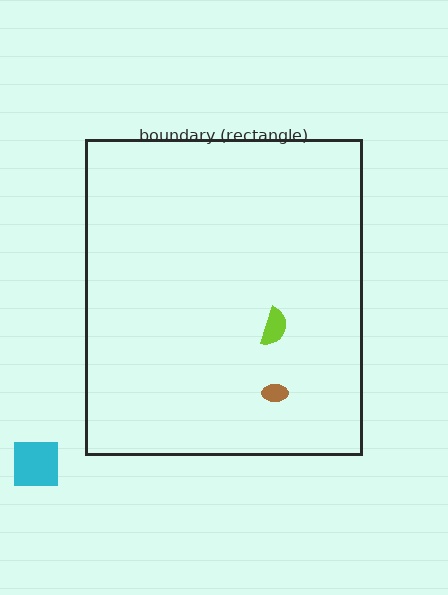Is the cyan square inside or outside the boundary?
Outside.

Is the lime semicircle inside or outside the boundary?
Inside.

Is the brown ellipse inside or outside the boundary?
Inside.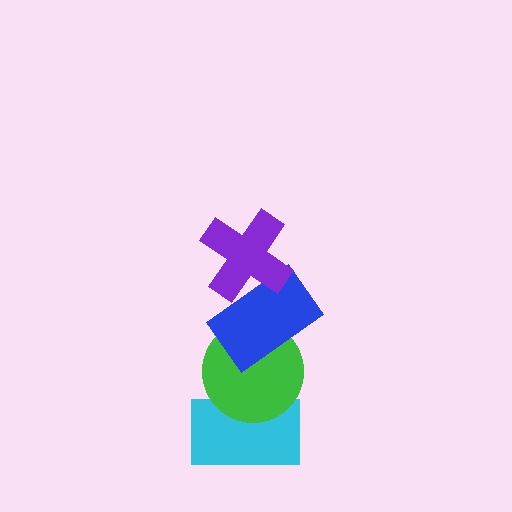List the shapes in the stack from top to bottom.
From top to bottom: the purple cross, the blue rectangle, the green circle, the cyan rectangle.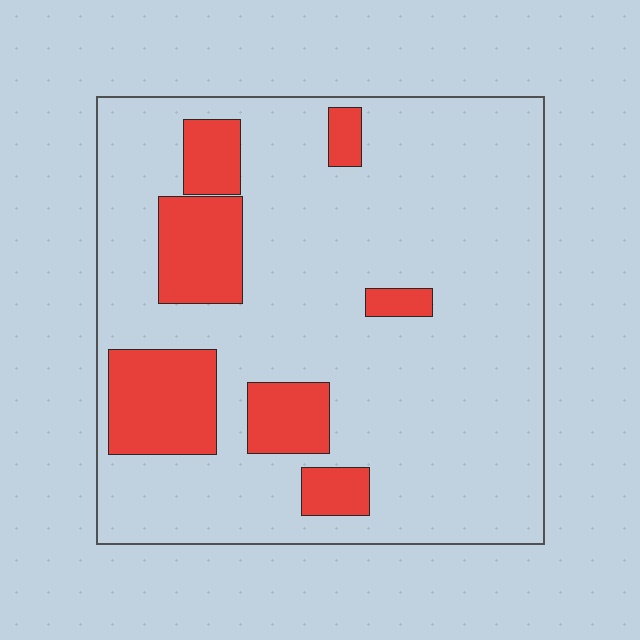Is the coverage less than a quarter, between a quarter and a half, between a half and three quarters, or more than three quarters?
Less than a quarter.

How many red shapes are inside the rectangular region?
7.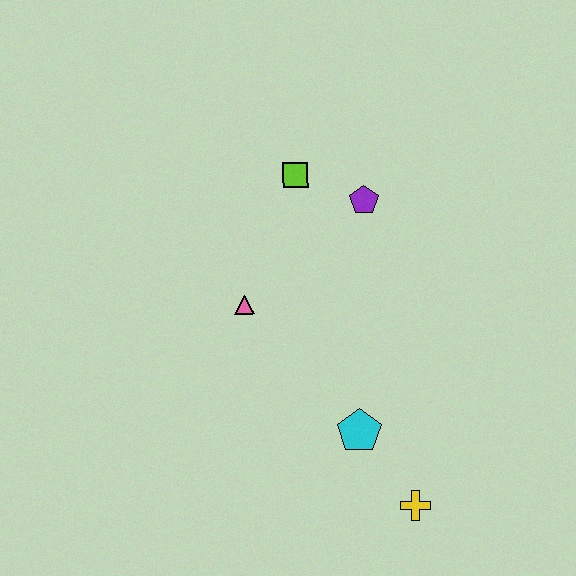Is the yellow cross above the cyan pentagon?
No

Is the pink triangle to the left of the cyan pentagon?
Yes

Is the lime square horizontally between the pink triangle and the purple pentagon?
Yes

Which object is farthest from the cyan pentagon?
The lime square is farthest from the cyan pentagon.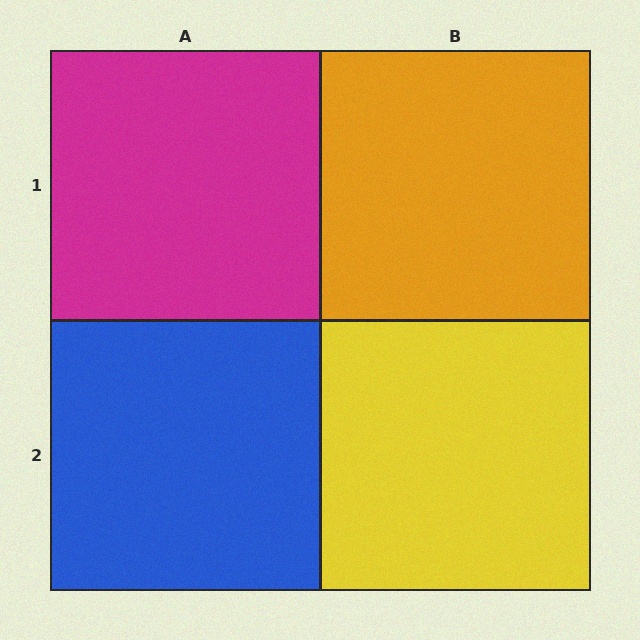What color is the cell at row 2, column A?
Blue.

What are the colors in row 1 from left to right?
Magenta, orange.